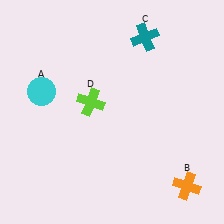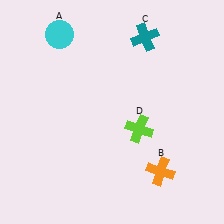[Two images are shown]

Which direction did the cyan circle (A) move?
The cyan circle (A) moved up.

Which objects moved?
The objects that moved are: the cyan circle (A), the orange cross (B), the lime cross (D).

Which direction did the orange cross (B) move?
The orange cross (B) moved left.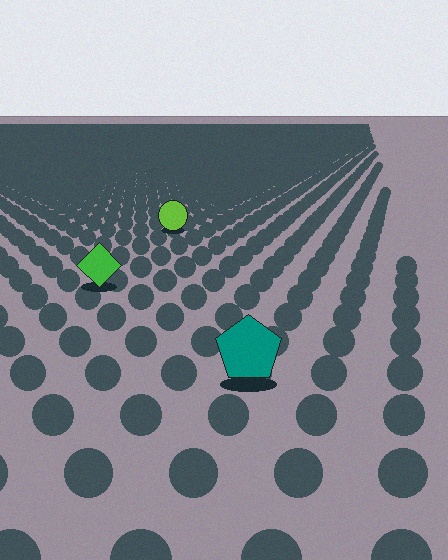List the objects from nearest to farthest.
From nearest to farthest: the teal pentagon, the green diamond, the lime circle.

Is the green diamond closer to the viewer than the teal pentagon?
No. The teal pentagon is closer — you can tell from the texture gradient: the ground texture is coarser near it.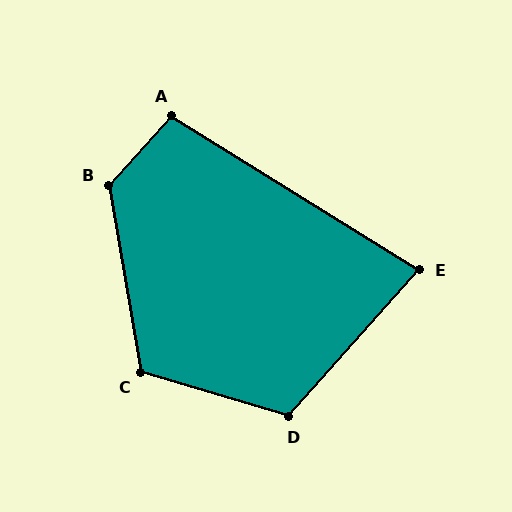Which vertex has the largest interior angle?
B, at approximately 128 degrees.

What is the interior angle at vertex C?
Approximately 117 degrees (obtuse).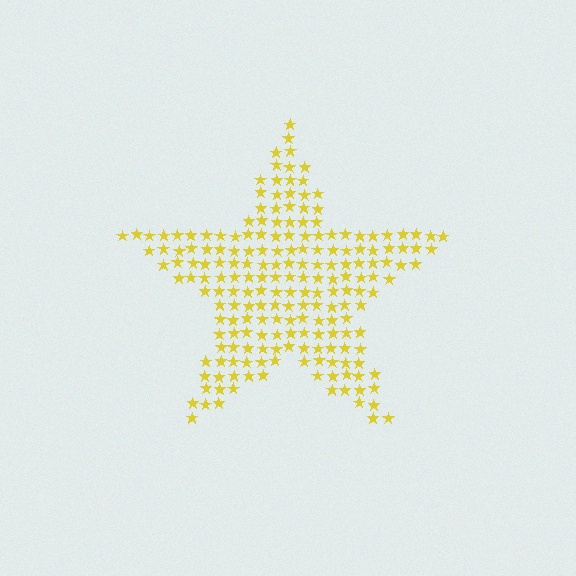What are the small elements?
The small elements are stars.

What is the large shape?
The large shape is a star.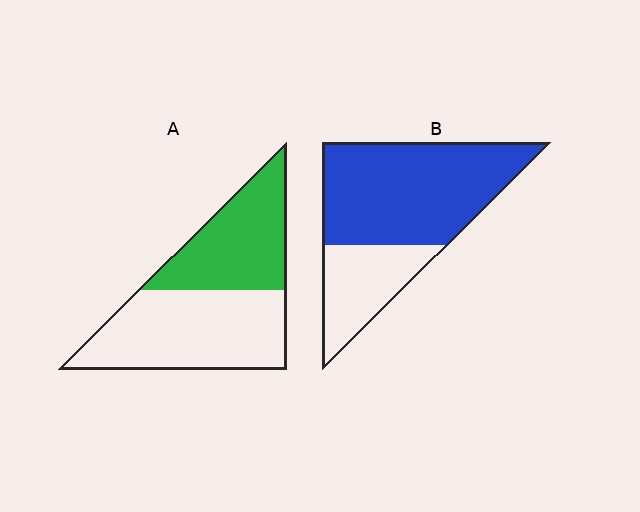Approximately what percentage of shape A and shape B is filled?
A is approximately 40% and B is approximately 70%.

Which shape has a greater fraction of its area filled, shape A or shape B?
Shape B.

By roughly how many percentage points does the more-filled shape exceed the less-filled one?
By roughly 30 percentage points (B over A).